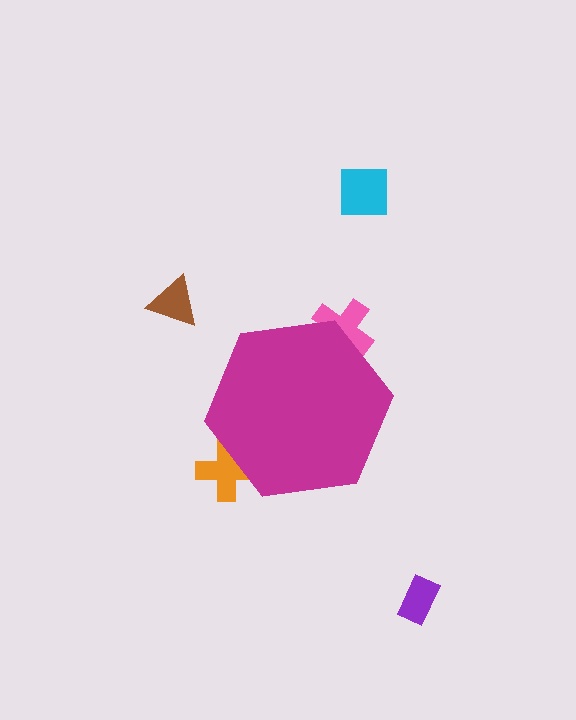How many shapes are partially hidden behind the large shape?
2 shapes are partially hidden.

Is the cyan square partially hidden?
No, the cyan square is fully visible.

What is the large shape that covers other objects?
A magenta hexagon.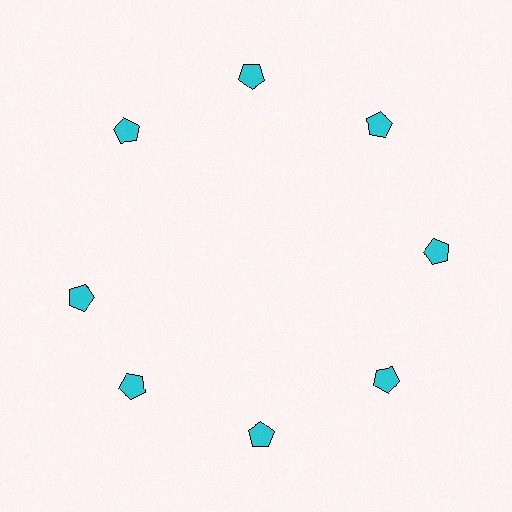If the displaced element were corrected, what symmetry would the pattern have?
It would have 8-fold rotational symmetry — the pattern would map onto itself every 45 degrees.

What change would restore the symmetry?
The symmetry would be restored by rotating it back into even spacing with its neighbors so that all 8 pentagons sit at equal angles and equal distance from the center.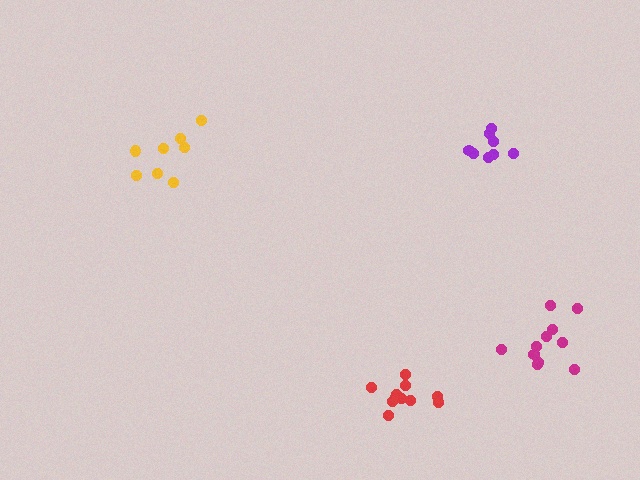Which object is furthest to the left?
The yellow cluster is leftmost.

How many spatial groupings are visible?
There are 4 spatial groupings.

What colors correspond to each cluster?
The clusters are colored: yellow, purple, magenta, red.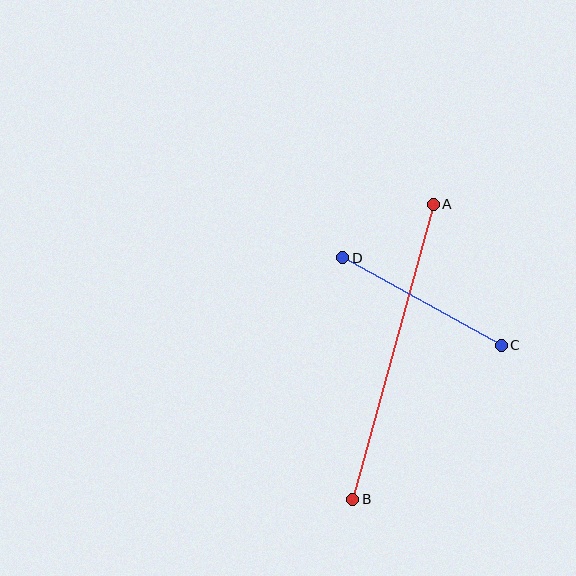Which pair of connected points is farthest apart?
Points A and B are farthest apart.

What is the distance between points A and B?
The distance is approximately 306 pixels.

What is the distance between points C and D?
The distance is approximately 181 pixels.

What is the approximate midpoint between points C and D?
The midpoint is at approximately (422, 302) pixels.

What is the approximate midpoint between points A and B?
The midpoint is at approximately (393, 352) pixels.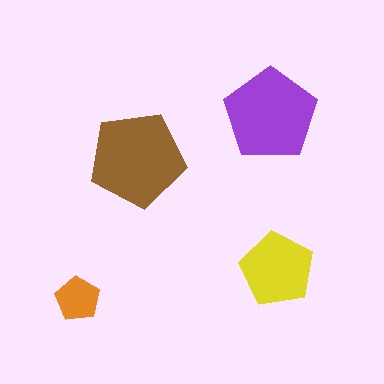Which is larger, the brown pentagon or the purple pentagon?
The brown one.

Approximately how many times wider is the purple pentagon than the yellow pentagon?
About 1.5 times wider.